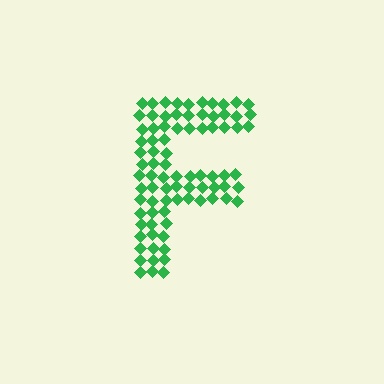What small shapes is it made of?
It is made of small diamonds.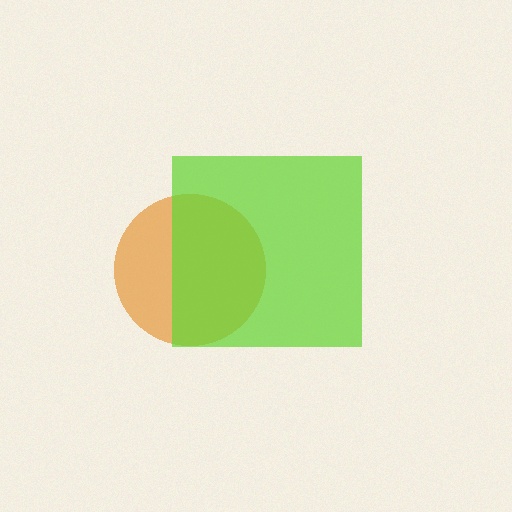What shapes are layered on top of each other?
The layered shapes are: an orange circle, a lime square.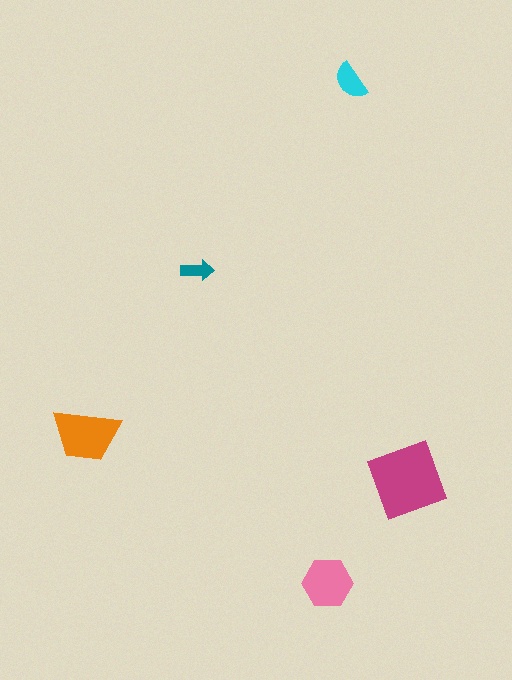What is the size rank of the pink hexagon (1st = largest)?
3rd.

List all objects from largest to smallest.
The magenta diamond, the orange trapezoid, the pink hexagon, the cyan semicircle, the teal arrow.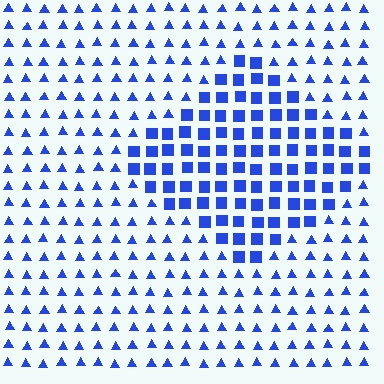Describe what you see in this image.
The image is filled with small blue elements arranged in a uniform grid. A diamond-shaped region contains squares, while the surrounding area contains triangles. The boundary is defined purely by the change in element shape.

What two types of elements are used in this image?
The image uses squares inside the diamond region and triangles outside it.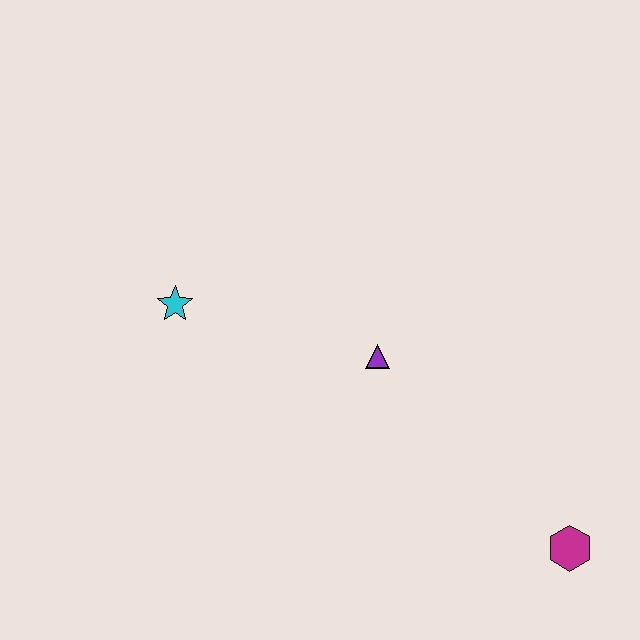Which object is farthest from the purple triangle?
The magenta hexagon is farthest from the purple triangle.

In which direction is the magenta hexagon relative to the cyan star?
The magenta hexagon is to the right of the cyan star.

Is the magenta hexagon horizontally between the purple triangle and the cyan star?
No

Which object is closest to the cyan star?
The purple triangle is closest to the cyan star.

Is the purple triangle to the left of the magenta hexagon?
Yes